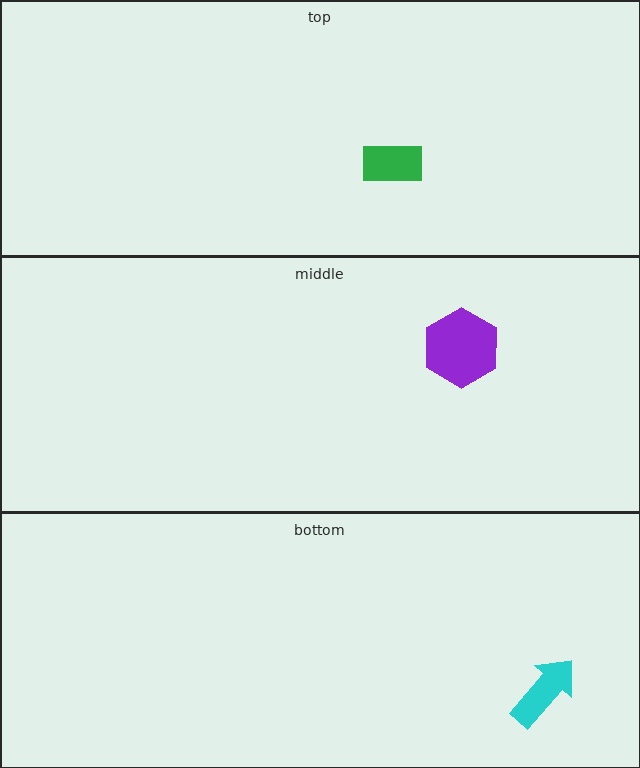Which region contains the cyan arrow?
The bottom region.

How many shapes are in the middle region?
1.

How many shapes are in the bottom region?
1.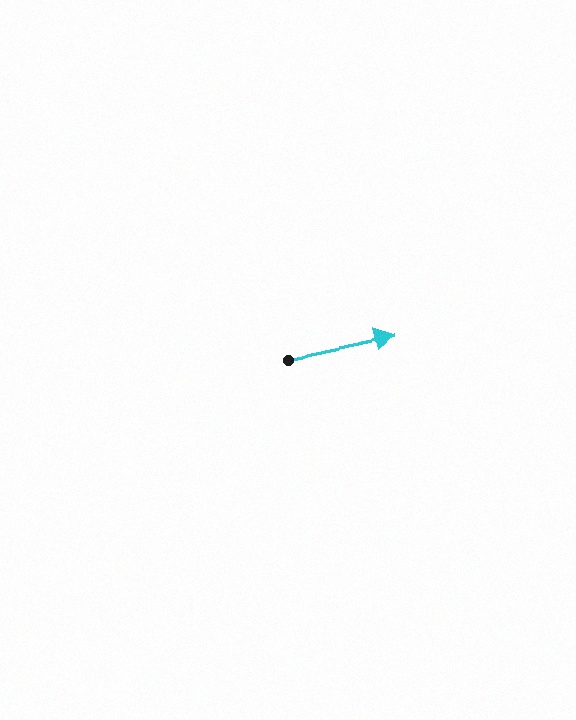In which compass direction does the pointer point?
East.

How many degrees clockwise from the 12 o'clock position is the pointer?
Approximately 78 degrees.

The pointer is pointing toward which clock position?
Roughly 3 o'clock.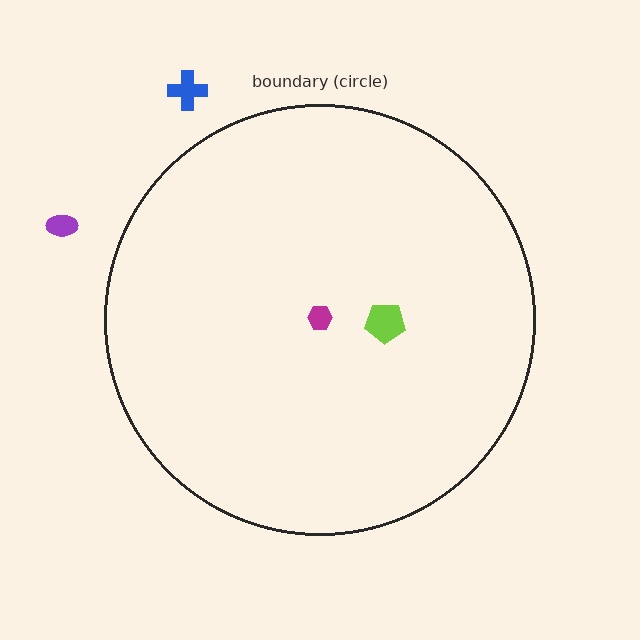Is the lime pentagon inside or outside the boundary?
Inside.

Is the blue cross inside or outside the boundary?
Outside.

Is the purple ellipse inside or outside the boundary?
Outside.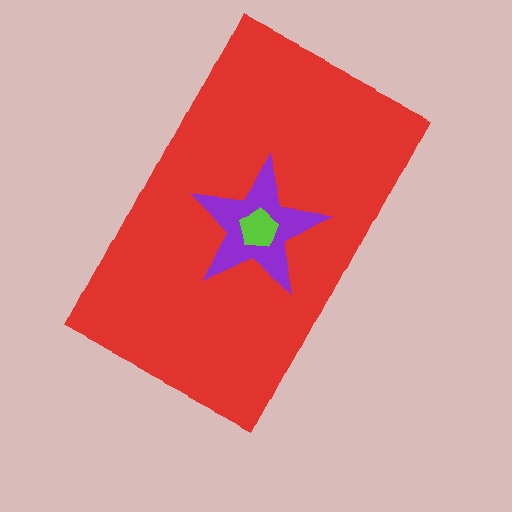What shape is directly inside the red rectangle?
The purple star.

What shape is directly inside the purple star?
The lime pentagon.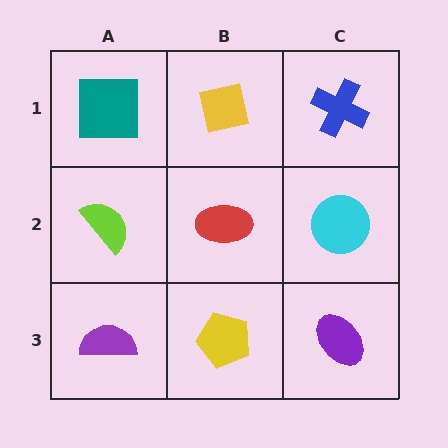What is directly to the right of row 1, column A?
A yellow square.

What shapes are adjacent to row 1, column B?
A red ellipse (row 2, column B), a teal square (row 1, column A), a blue cross (row 1, column C).